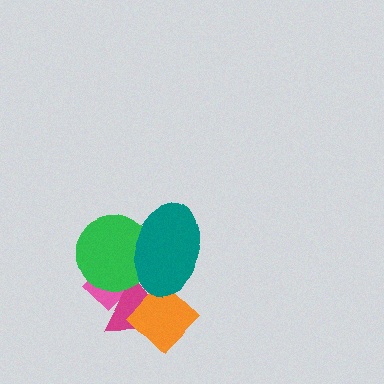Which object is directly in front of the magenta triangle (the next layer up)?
The green circle is directly in front of the magenta triangle.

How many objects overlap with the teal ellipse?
2 objects overlap with the teal ellipse.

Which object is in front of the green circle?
The teal ellipse is in front of the green circle.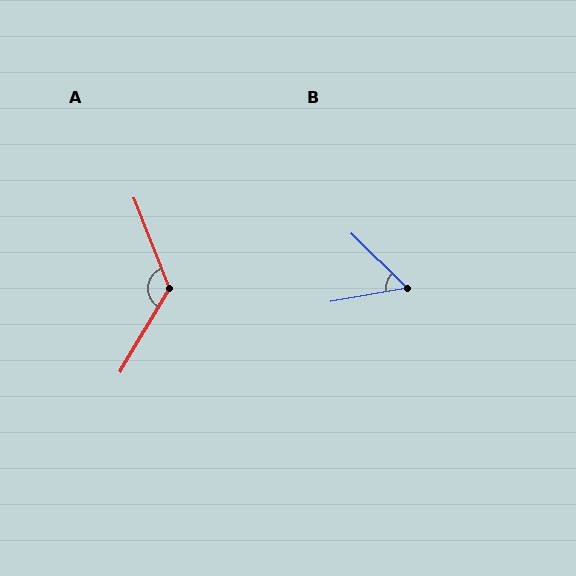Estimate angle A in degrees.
Approximately 128 degrees.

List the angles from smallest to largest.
B (54°), A (128°).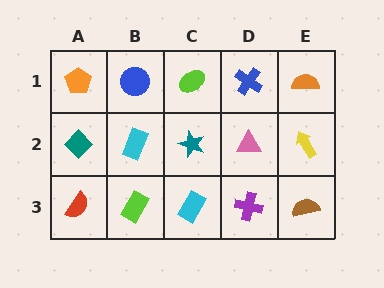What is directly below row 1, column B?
A cyan rectangle.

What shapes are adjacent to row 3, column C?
A teal star (row 2, column C), a lime rectangle (row 3, column B), a purple cross (row 3, column D).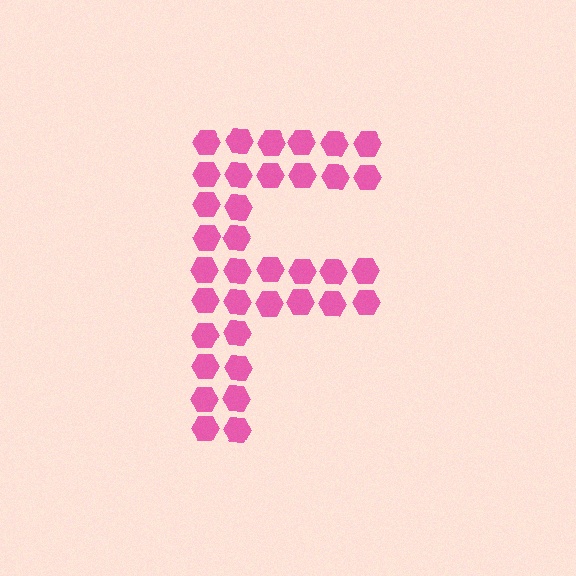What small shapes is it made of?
It is made of small hexagons.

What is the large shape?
The large shape is the letter F.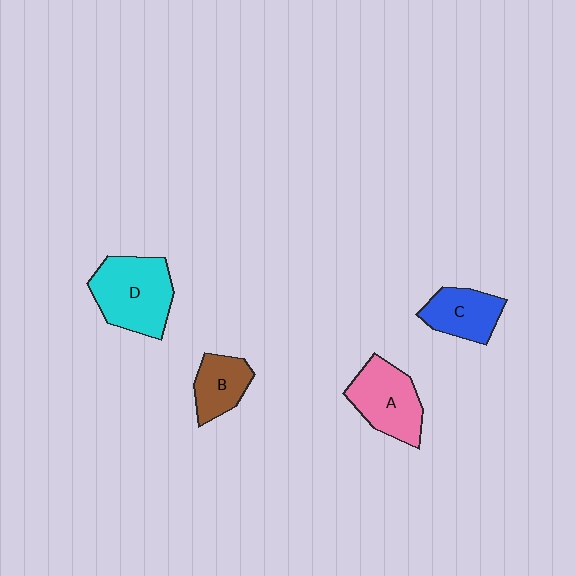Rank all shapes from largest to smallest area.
From largest to smallest: D (cyan), A (pink), C (blue), B (brown).